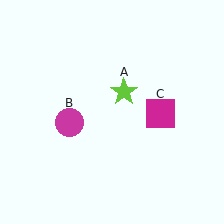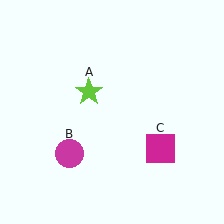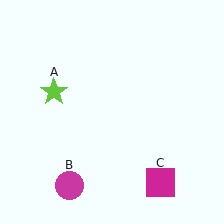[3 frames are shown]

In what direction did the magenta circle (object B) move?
The magenta circle (object B) moved down.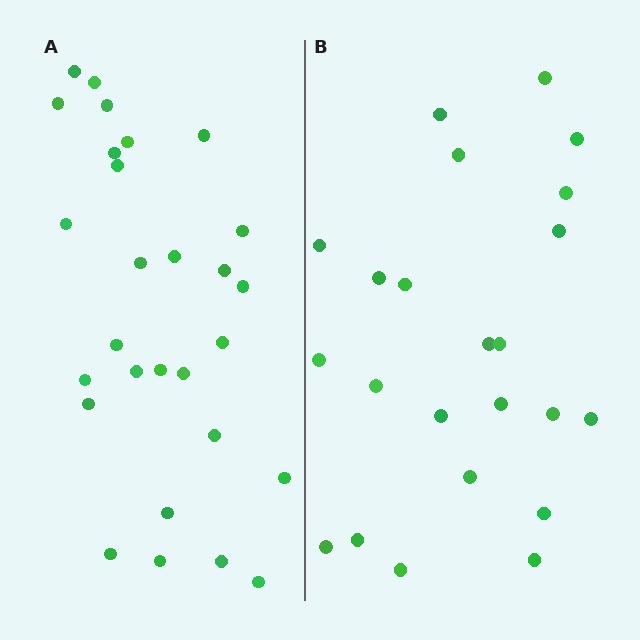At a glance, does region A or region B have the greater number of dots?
Region A (the left region) has more dots.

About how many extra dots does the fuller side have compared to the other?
Region A has about 5 more dots than region B.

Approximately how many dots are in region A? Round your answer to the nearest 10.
About 30 dots. (The exact count is 28, which rounds to 30.)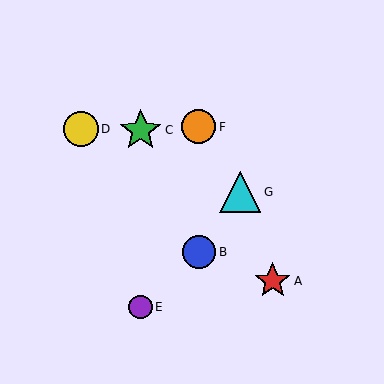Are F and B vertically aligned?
Yes, both are at x≈199.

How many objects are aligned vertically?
2 objects (B, F) are aligned vertically.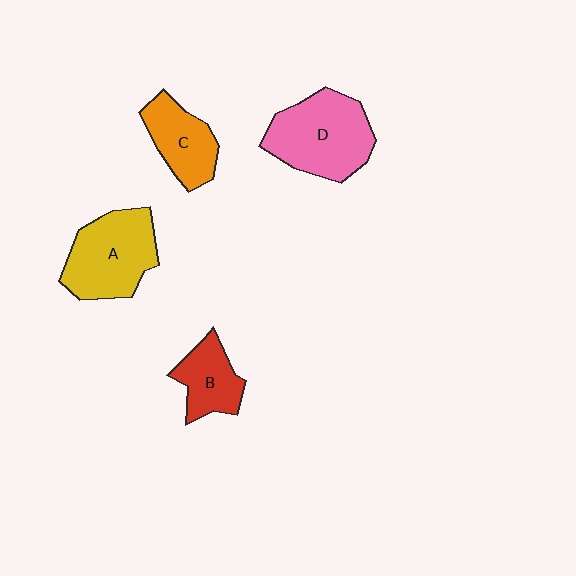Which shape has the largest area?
Shape D (pink).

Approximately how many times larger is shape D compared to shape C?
Approximately 1.6 times.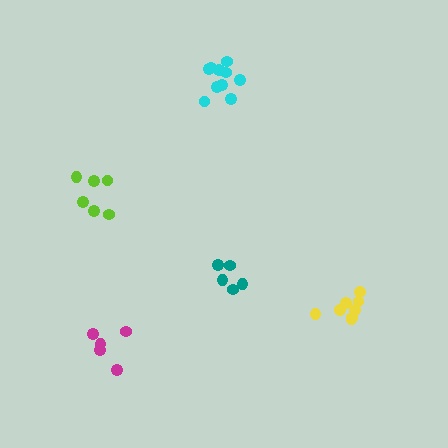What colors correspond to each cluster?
The clusters are colored: teal, yellow, cyan, magenta, lime.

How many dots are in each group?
Group 1: 5 dots, Group 2: 8 dots, Group 3: 10 dots, Group 4: 5 dots, Group 5: 6 dots (34 total).